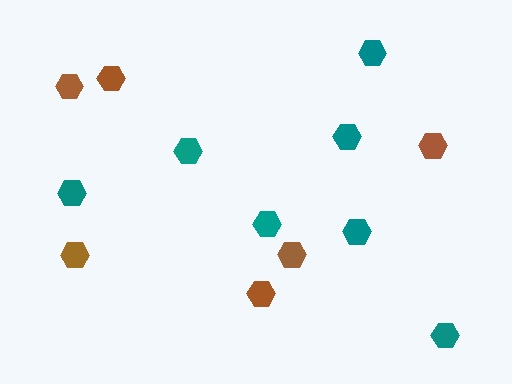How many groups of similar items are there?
There are 2 groups: one group of teal hexagons (7) and one group of brown hexagons (6).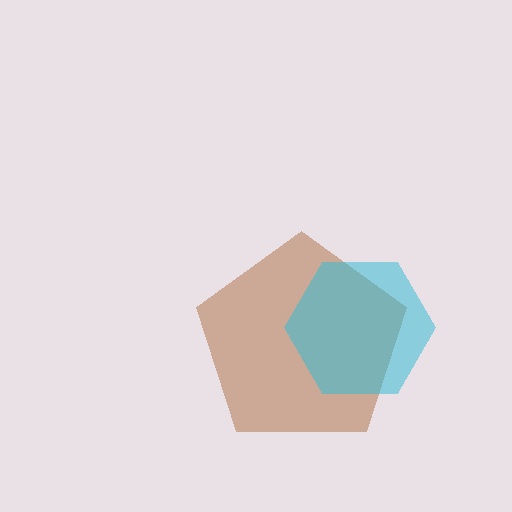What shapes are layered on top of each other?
The layered shapes are: a brown pentagon, a cyan hexagon.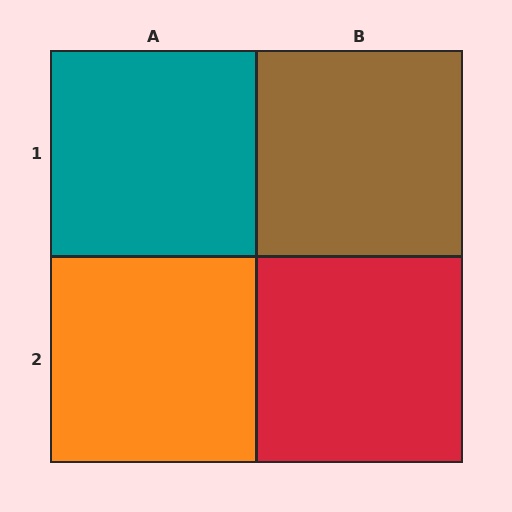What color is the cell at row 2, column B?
Red.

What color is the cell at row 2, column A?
Orange.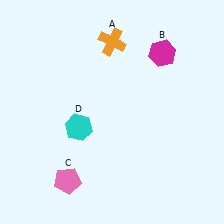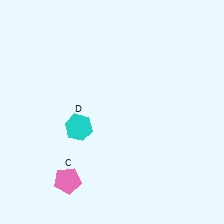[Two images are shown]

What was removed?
The magenta hexagon (B), the orange cross (A) were removed in Image 2.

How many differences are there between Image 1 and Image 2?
There are 2 differences between the two images.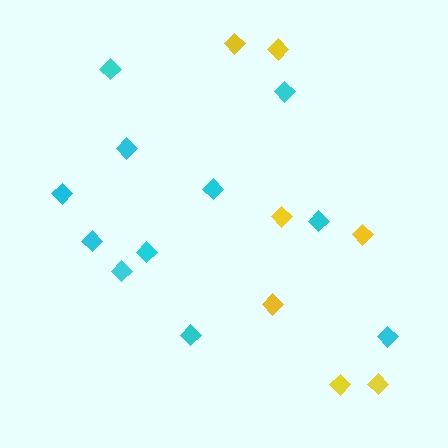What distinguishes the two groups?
There are 2 groups: one group of yellow diamonds (7) and one group of cyan diamonds (11).